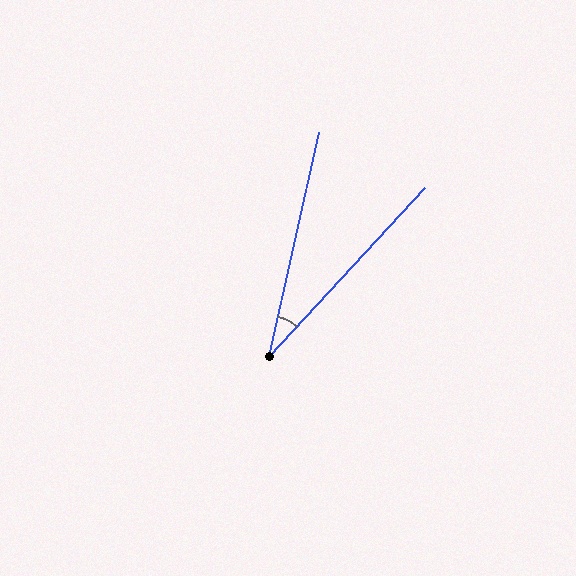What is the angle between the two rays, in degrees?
Approximately 30 degrees.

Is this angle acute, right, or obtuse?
It is acute.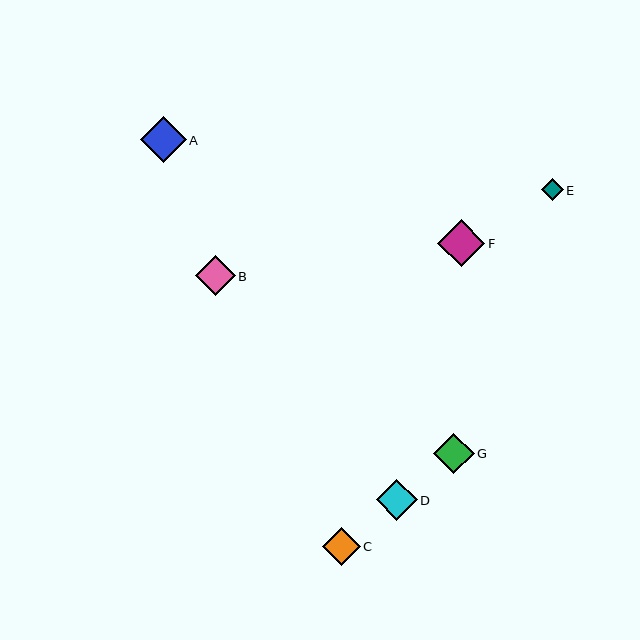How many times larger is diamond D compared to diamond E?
Diamond D is approximately 1.9 times the size of diamond E.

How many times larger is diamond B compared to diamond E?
Diamond B is approximately 1.8 times the size of diamond E.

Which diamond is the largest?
Diamond F is the largest with a size of approximately 47 pixels.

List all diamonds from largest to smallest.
From largest to smallest: F, A, D, G, B, C, E.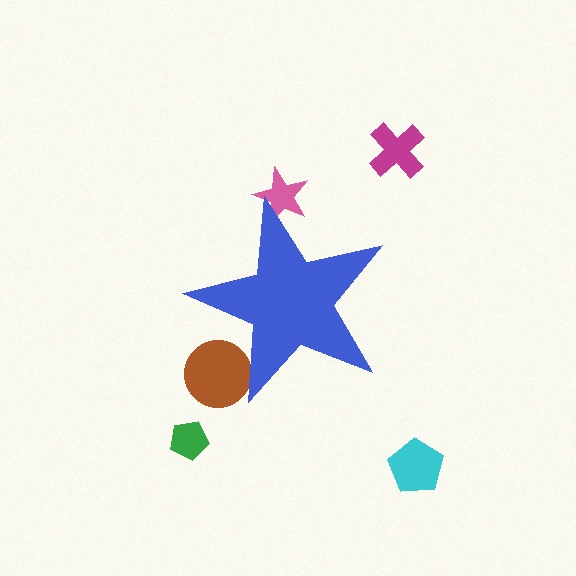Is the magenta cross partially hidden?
No, the magenta cross is fully visible.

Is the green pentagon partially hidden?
No, the green pentagon is fully visible.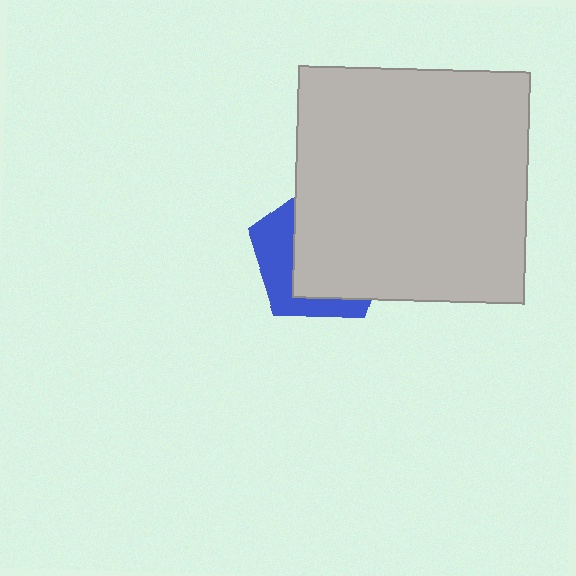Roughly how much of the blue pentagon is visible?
A small part of it is visible (roughly 34%).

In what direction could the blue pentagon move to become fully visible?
The blue pentagon could move left. That would shift it out from behind the light gray square entirely.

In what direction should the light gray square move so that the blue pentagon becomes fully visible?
The light gray square should move right. That is the shortest direction to clear the overlap and leave the blue pentagon fully visible.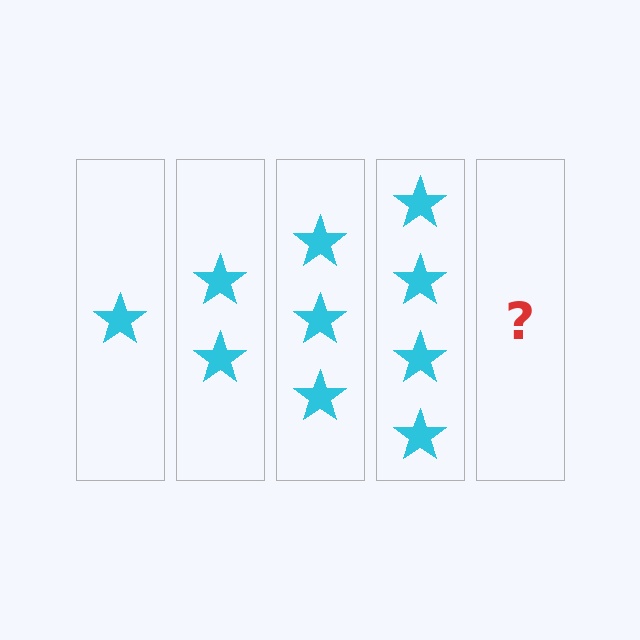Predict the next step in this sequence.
The next step is 5 stars.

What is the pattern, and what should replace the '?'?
The pattern is that each step adds one more star. The '?' should be 5 stars.